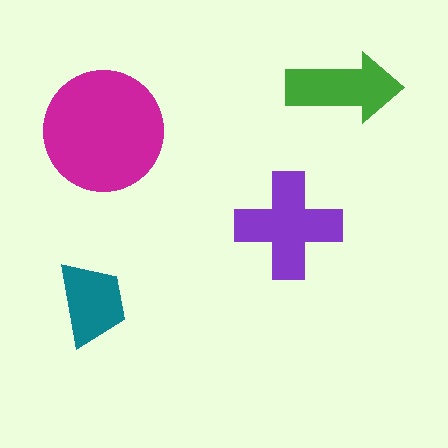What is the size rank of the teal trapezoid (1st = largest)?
4th.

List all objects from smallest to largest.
The teal trapezoid, the green arrow, the purple cross, the magenta circle.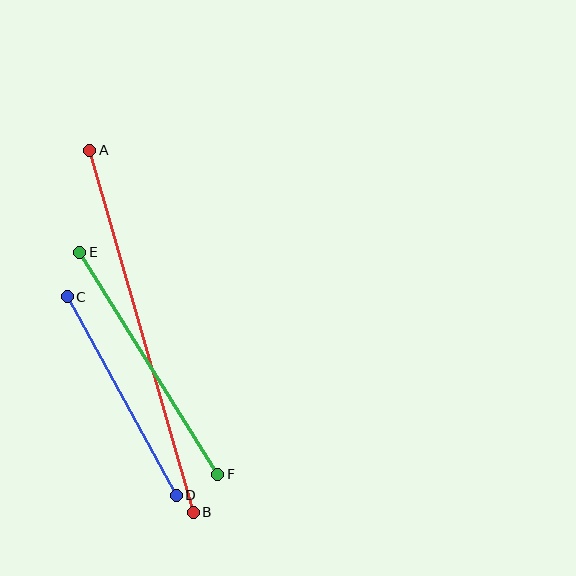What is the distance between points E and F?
The distance is approximately 261 pixels.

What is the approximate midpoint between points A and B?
The midpoint is at approximately (142, 331) pixels.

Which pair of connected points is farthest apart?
Points A and B are farthest apart.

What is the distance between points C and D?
The distance is approximately 226 pixels.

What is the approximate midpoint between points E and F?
The midpoint is at approximately (149, 363) pixels.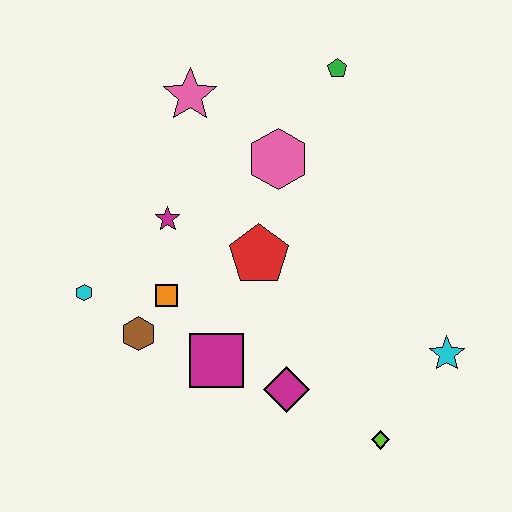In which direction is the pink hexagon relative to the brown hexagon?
The pink hexagon is above the brown hexagon.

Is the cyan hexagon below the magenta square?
No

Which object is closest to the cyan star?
The lime diamond is closest to the cyan star.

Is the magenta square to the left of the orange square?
No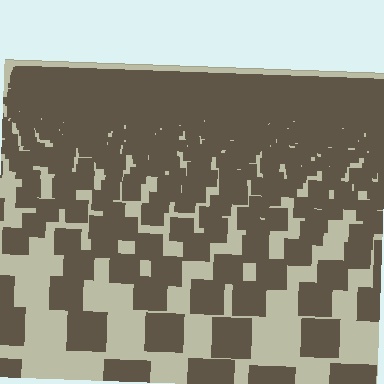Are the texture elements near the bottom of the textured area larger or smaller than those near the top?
Larger. Near the bottom, elements are closer to the viewer and appear at a bigger on-screen size.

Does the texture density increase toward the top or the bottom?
Density increases toward the top.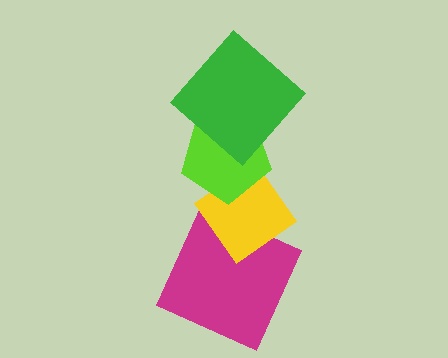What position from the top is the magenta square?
The magenta square is 4th from the top.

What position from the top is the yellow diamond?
The yellow diamond is 3rd from the top.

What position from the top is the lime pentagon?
The lime pentagon is 2nd from the top.